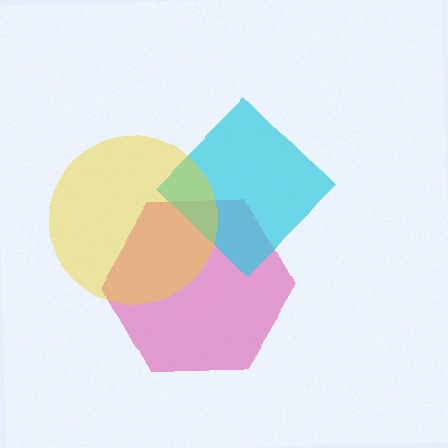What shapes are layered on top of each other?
The layered shapes are: a magenta hexagon, a cyan diamond, a yellow circle.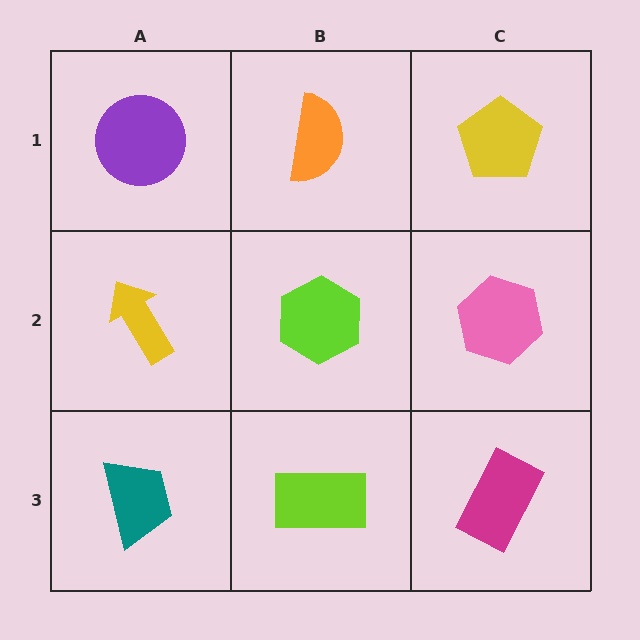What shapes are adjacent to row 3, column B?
A lime hexagon (row 2, column B), a teal trapezoid (row 3, column A), a magenta rectangle (row 3, column C).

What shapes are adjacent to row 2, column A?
A purple circle (row 1, column A), a teal trapezoid (row 3, column A), a lime hexagon (row 2, column B).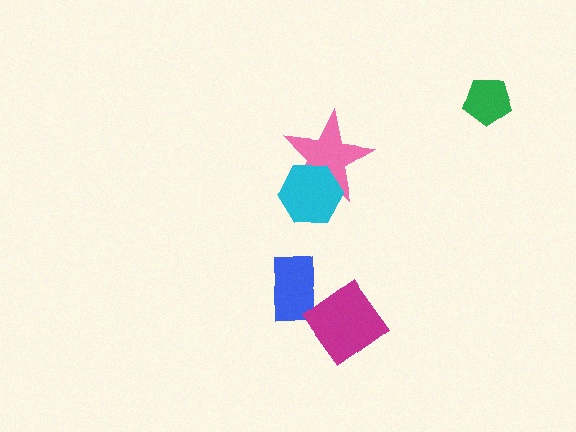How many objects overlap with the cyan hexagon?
1 object overlaps with the cyan hexagon.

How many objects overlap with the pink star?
1 object overlaps with the pink star.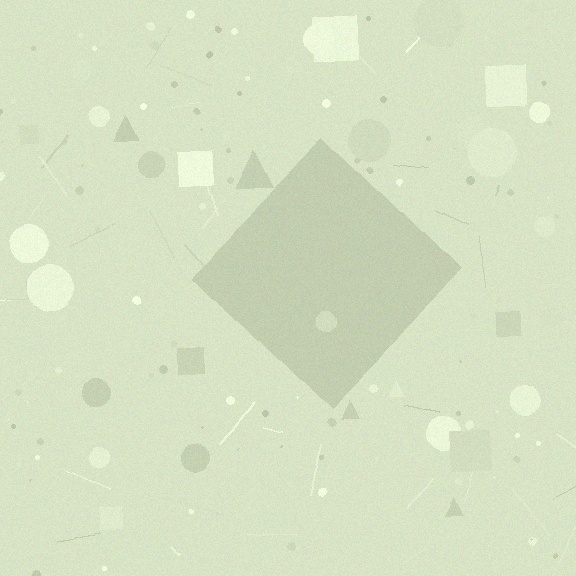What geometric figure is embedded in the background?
A diamond is embedded in the background.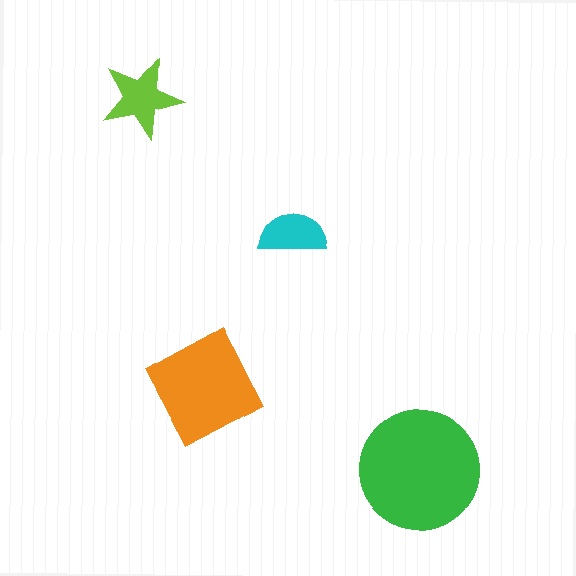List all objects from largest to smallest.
The green circle, the orange square, the lime star, the cyan semicircle.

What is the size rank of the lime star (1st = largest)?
3rd.